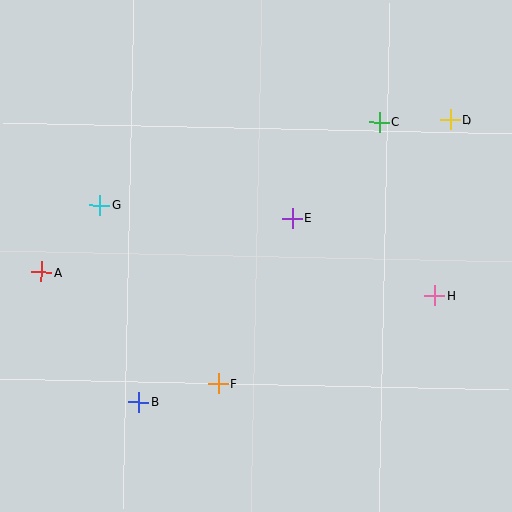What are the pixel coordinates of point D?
Point D is at (450, 120).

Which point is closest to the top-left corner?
Point G is closest to the top-left corner.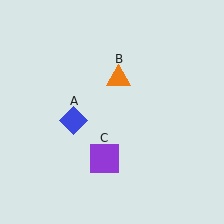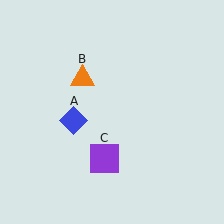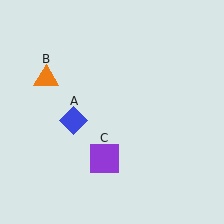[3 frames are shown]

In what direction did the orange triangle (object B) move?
The orange triangle (object B) moved left.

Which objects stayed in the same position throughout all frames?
Blue diamond (object A) and purple square (object C) remained stationary.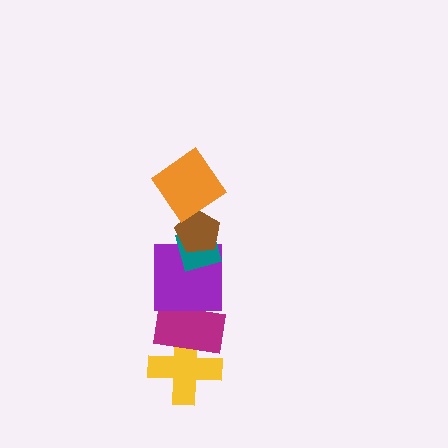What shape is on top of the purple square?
The teal square is on top of the purple square.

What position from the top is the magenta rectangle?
The magenta rectangle is 5th from the top.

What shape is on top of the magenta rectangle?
The purple square is on top of the magenta rectangle.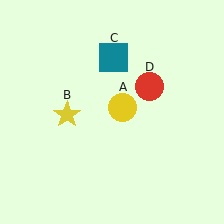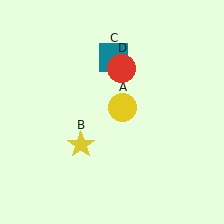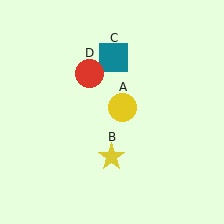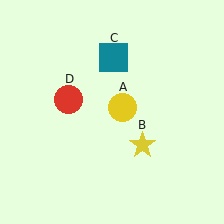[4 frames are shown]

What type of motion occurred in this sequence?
The yellow star (object B), red circle (object D) rotated counterclockwise around the center of the scene.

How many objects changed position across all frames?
2 objects changed position: yellow star (object B), red circle (object D).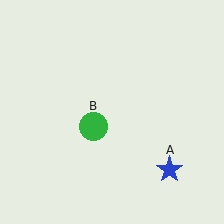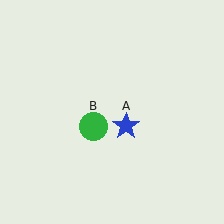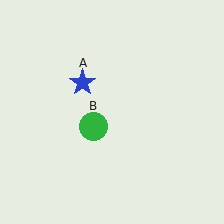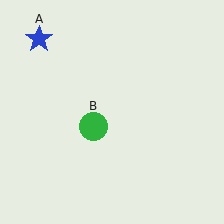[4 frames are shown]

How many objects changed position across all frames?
1 object changed position: blue star (object A).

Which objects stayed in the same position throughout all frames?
Green circle (object B) remained stationary.